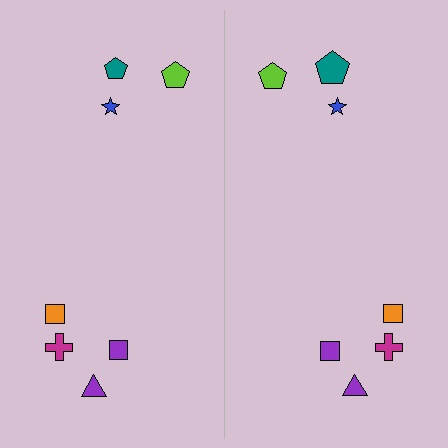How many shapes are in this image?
There are 14 shapes in this image.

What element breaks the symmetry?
The teal pentagon on the right side has a different size than its mirror counterpart.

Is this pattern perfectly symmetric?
No, the pattern is not perfectly symmetric. The teal pentagon on the right side has a different size than its mirror counterpart.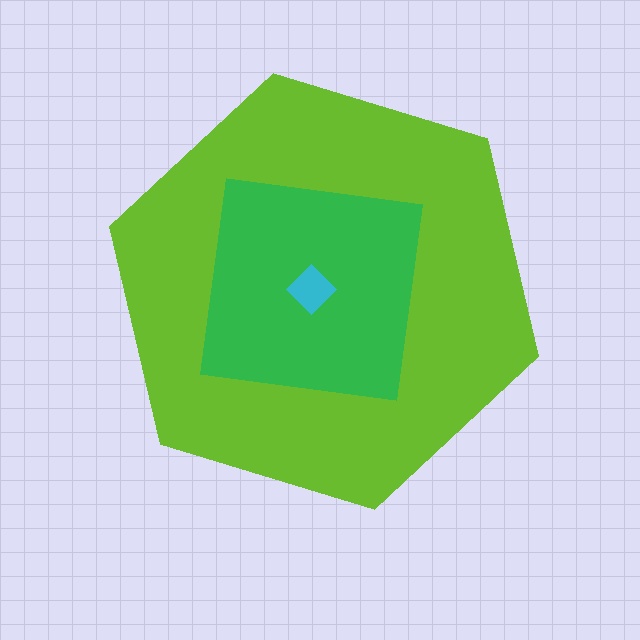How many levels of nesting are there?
3.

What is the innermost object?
The cyan diamond.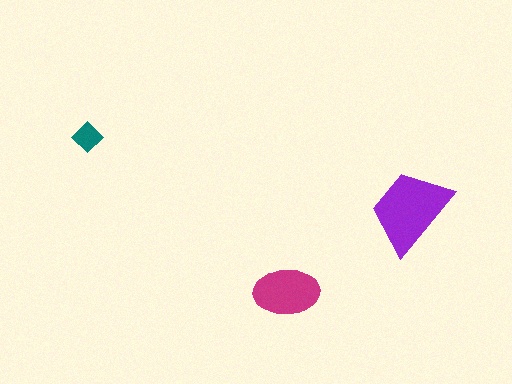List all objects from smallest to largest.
The teal diamond, the magenta ellipse, the purple trapezoid.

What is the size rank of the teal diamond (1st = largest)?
3rd.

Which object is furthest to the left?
The teal diamond is leftmost.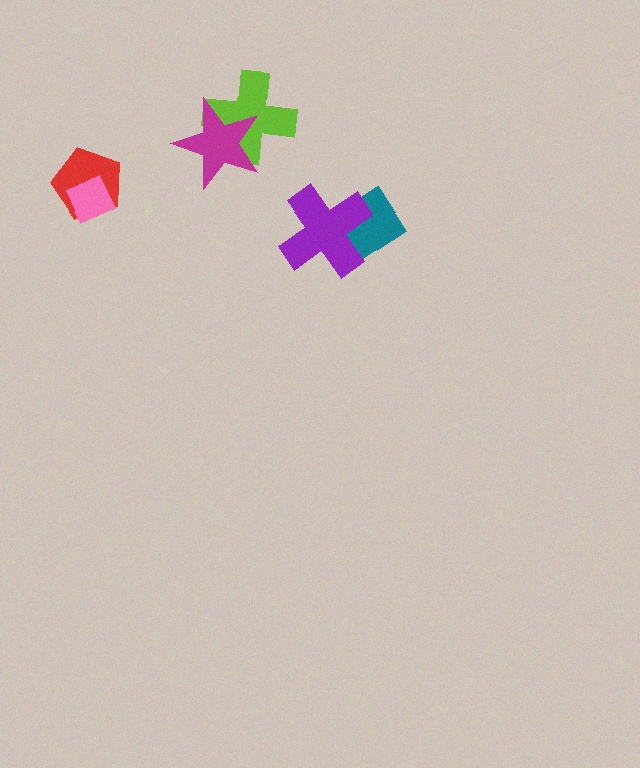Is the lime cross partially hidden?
Yes, it is partially covered by another shape.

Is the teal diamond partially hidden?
Yes, it is partially covered by another shape.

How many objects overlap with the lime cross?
1 object overlaps with the lime cross.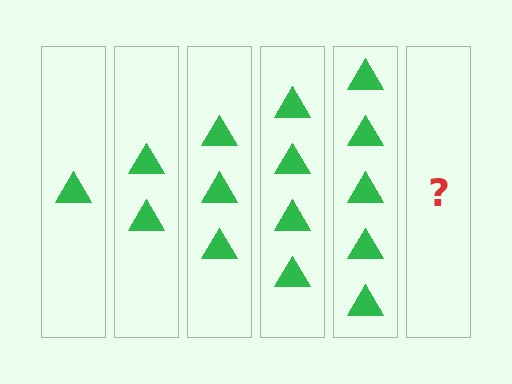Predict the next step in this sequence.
The next step is 6 triangles.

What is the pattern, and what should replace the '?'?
The pattern is that each step adds one more triangle. The '?' should be 6 triangles.